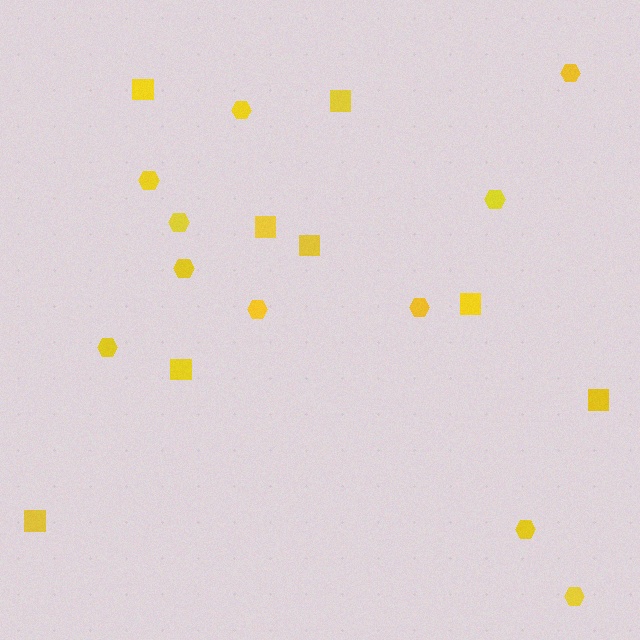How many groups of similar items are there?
There are 2 groups: one group of squares (8) and one group of hexagons (11).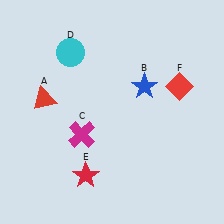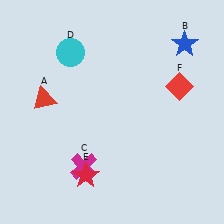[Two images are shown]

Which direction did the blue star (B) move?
The blue star (B) moved up.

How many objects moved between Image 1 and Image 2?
2 objects moved between the two images.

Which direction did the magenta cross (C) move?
The magenta cross (C) moved down.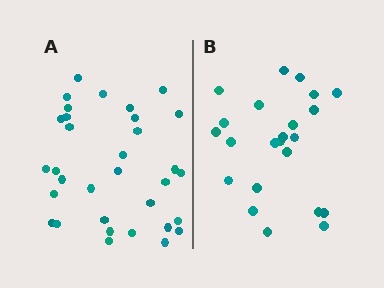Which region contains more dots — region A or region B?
Region A (the left region) has more dots.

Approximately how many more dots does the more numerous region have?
Region A has roughly 10 or so more dots than region B.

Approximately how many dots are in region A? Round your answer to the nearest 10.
About 30 dots. (The exact count is 33, which rounds to 30.)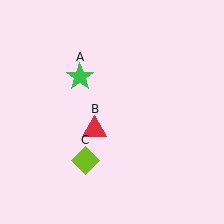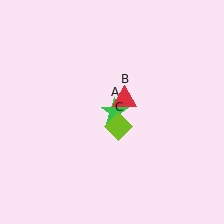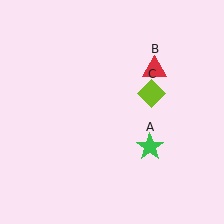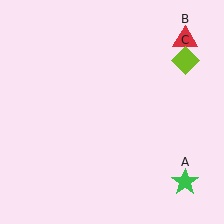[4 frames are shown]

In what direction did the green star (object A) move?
The green star (object A) moved down and to the right.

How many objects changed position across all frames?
3 objects changed position: green star (object A), red triangle (object B), lime diamond (object C).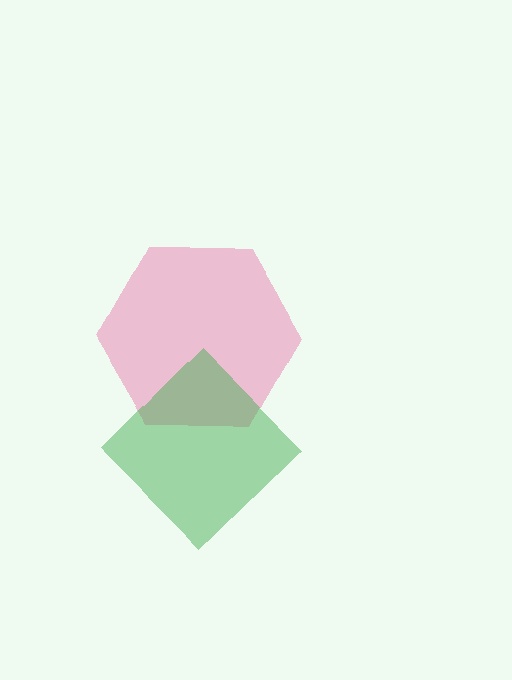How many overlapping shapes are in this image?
There are 2 overlapping shapes in the image.